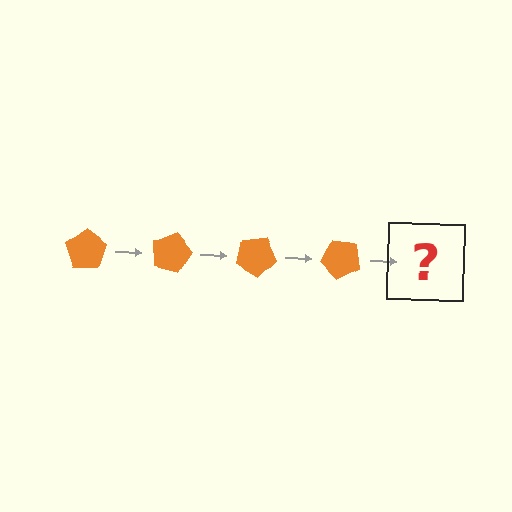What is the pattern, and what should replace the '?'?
The pattern is that the pentagon rotates 15 degrees each step. The '?' should be an orange pentagon rotated 60 degrees.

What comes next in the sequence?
The next element should be an orange pentagon rotated 60 degrees.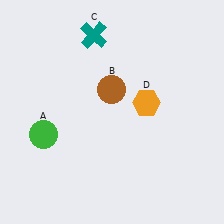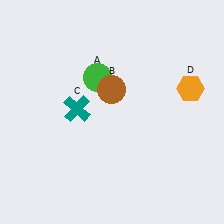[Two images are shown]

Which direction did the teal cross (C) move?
The teal cross (C) moved down.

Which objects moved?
The objects that moved are: the green circle (A), the teal cross (C), the orange hexagon (D).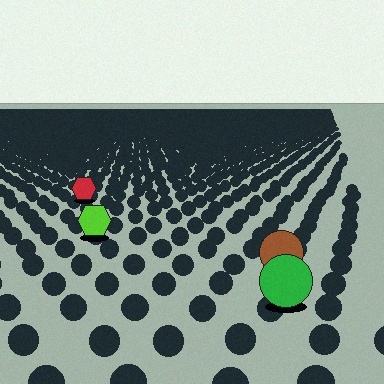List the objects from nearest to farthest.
From nearest to farthest: the green circle, the brown circle, the lime hexagon, the red hexagon.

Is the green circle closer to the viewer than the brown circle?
Yes. The green circle is closer — you can tell from the texture gradient: the ground texture is coarser near it.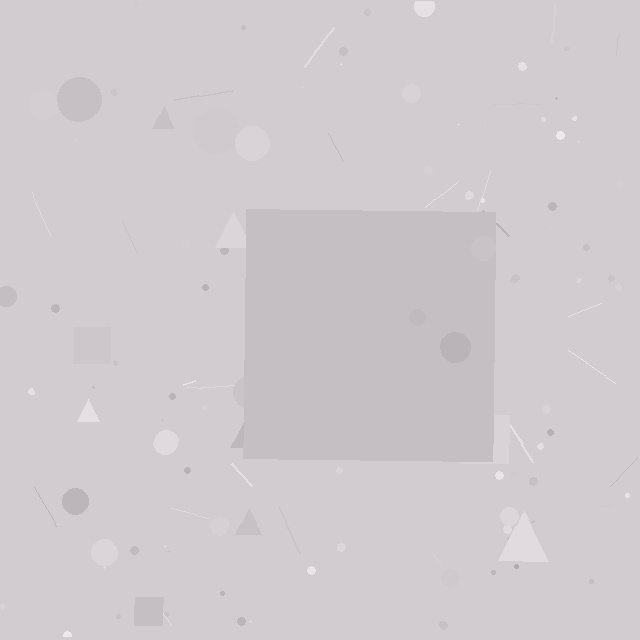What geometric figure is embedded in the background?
A square is embedded in the background.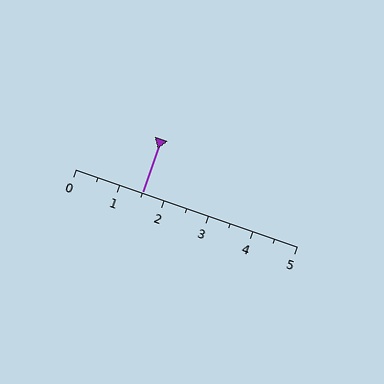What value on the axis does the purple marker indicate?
The marker indicates approximately 1.5.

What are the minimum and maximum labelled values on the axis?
The axis runs from 0 to 5.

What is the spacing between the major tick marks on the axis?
The major ticks are spaced 1 apart.